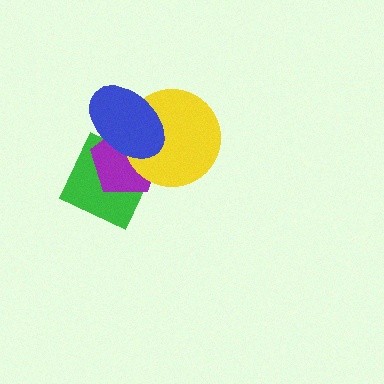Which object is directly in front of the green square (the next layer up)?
The purple pentagon is directly in front of the green square.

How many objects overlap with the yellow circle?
2 objects overlap with the yellow circle.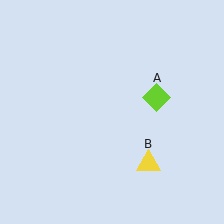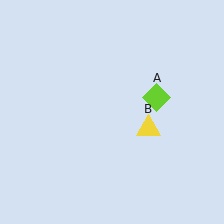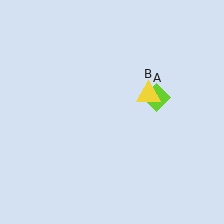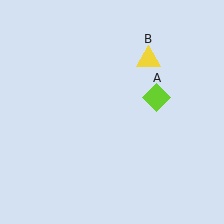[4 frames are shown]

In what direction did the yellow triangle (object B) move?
The yellow triangle (object B) moved up.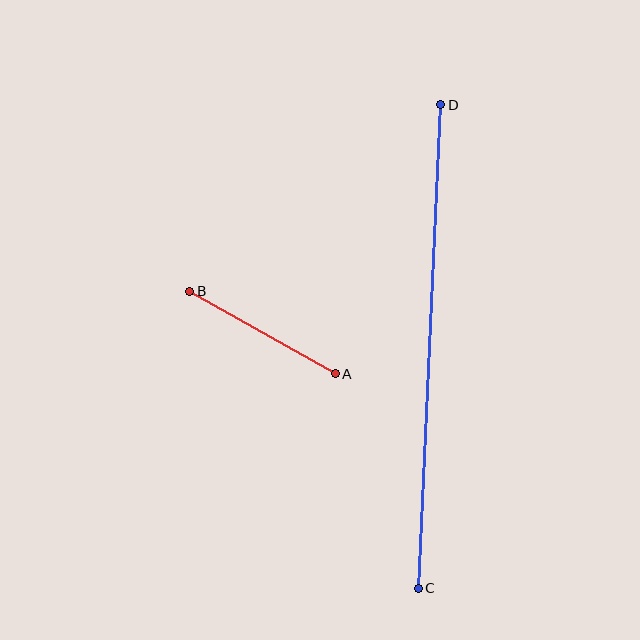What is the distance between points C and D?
The distance is approximately 484 pixels.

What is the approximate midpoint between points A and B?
The midpoint is at approximately (263, 333) pixels.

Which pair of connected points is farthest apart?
Points C and D are farthest apart.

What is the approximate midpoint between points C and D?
The midpoint is at approximately (429, 347) pixels.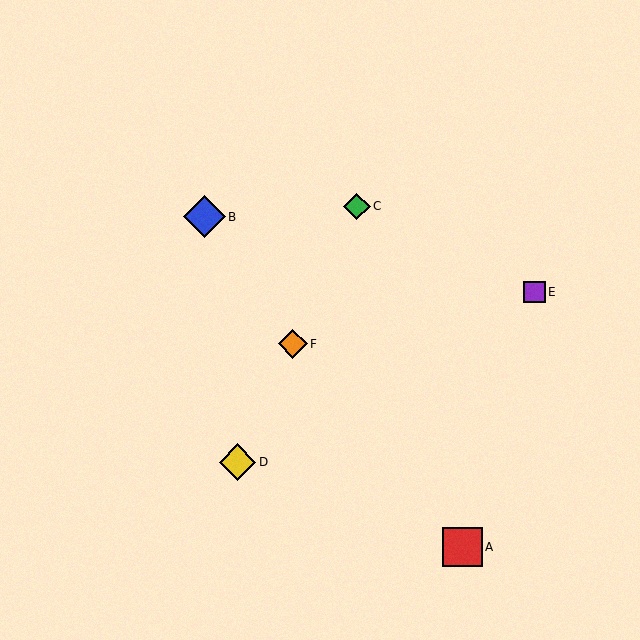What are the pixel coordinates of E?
Object E is at (534, 292).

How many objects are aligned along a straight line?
3 objects (C, D, F) are aligned along a straight line.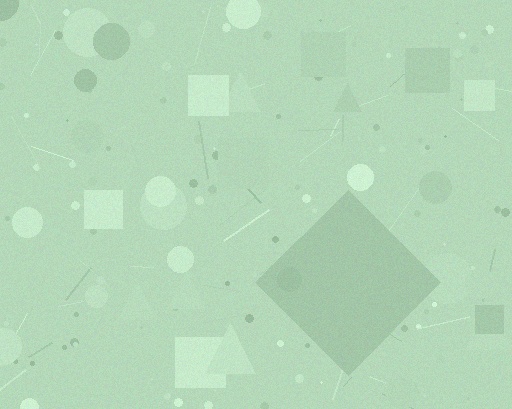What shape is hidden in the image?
A diamond is hidden in the image.